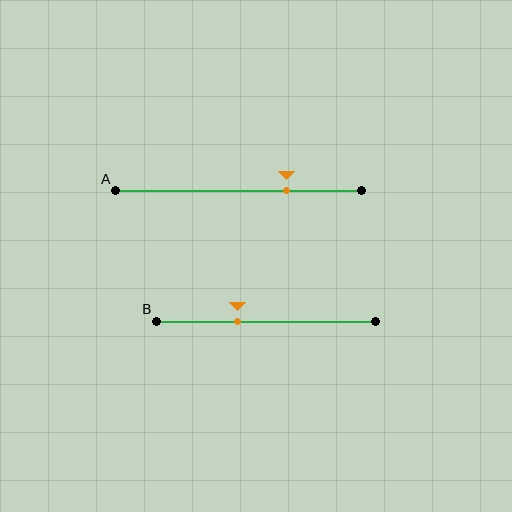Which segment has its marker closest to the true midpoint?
Segment B has its marker closest to the true midpoint.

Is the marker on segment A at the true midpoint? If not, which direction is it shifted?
No, the marker on segment A is shifted to the right by about 19% of the segment length.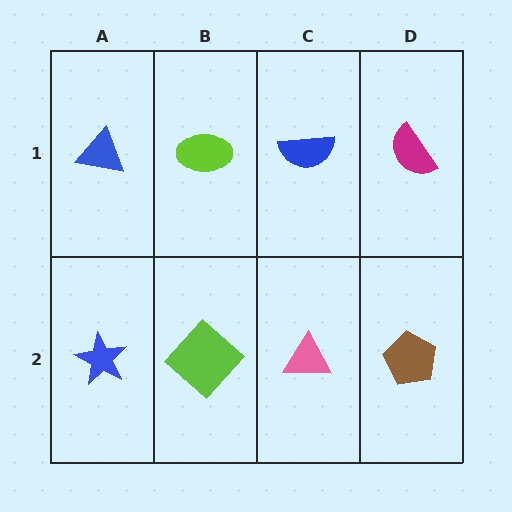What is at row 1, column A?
A blue triangle.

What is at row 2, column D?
A brown pentagon.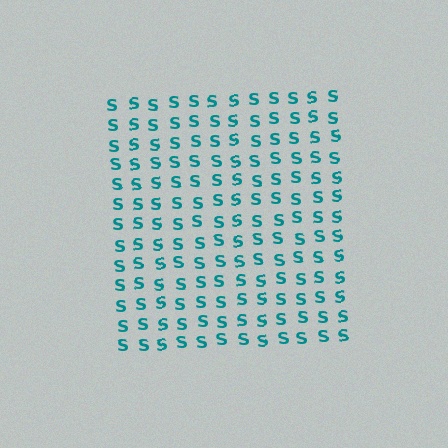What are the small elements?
The small elements are letter S's.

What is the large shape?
The large shape is a square.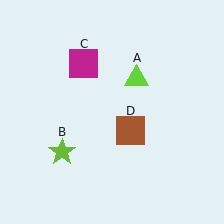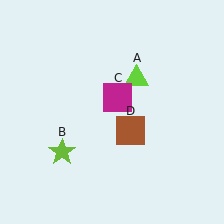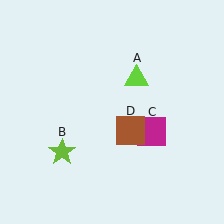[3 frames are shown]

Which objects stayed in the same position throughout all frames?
Lime triangle (object A) and lime star (object B) and brown square (object D) remained stationary.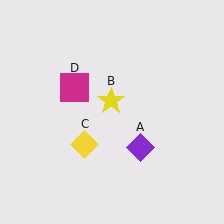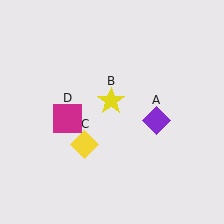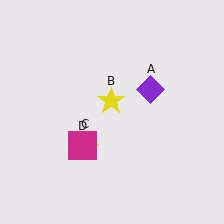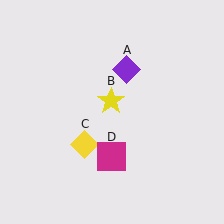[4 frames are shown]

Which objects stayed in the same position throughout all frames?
Yellow star (object B) and yellow diamond (object C) remained stationary.